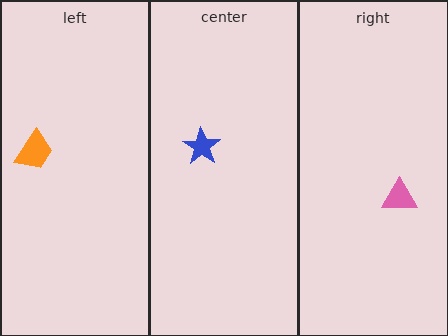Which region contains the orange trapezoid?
The left region.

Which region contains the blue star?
The center region.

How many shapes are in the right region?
1.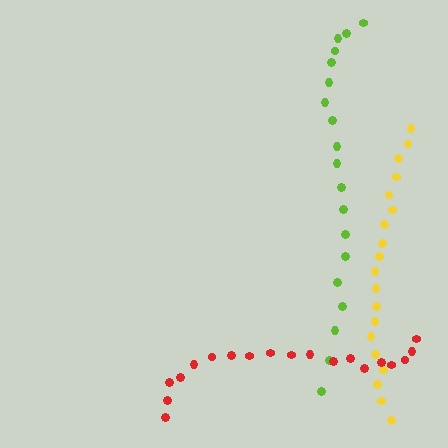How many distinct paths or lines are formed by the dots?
There are 3 distinct paths.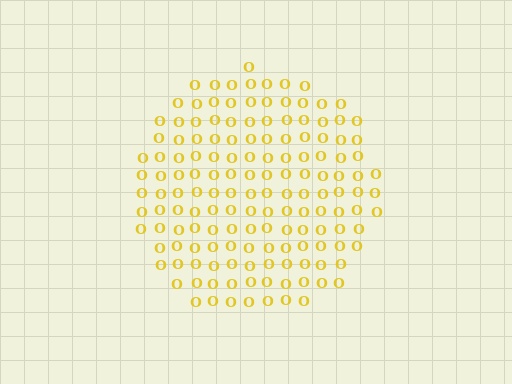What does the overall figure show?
The overall figure shows a circle.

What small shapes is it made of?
It is made of small letter O's.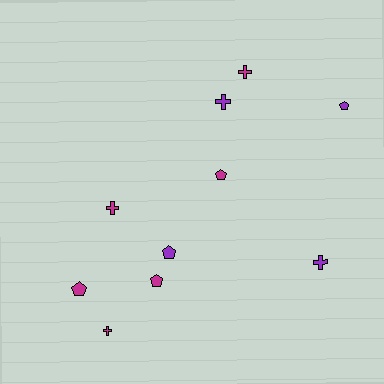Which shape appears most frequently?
Pentagon, with 5 objects.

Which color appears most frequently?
Magenta, with 6 objects.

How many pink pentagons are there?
There are no pink pentagons.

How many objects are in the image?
There are 10 objects.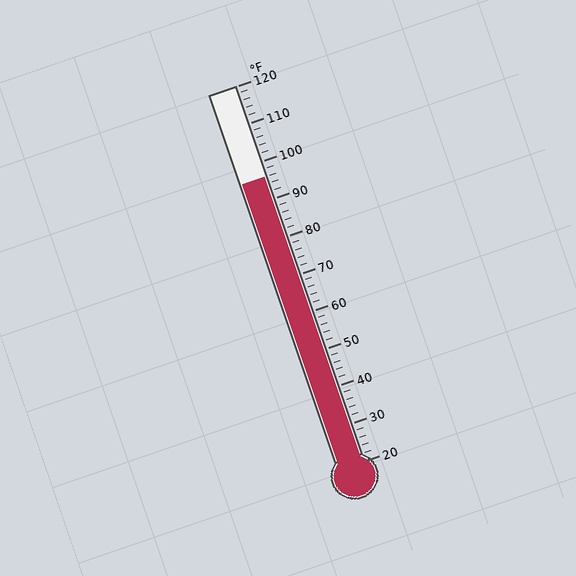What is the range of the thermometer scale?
The thermometer scale ranges from 20°F to 120°F.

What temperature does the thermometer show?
The thermometer shows approximately 96°F.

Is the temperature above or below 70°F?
The temperature is above 70°F.